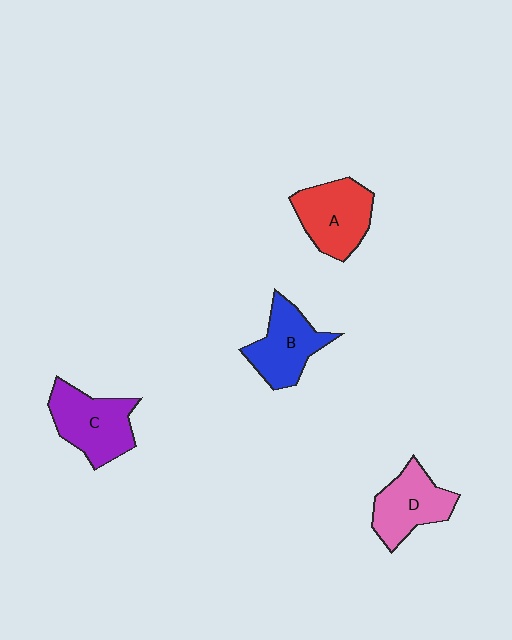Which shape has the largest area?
Shape C (purple).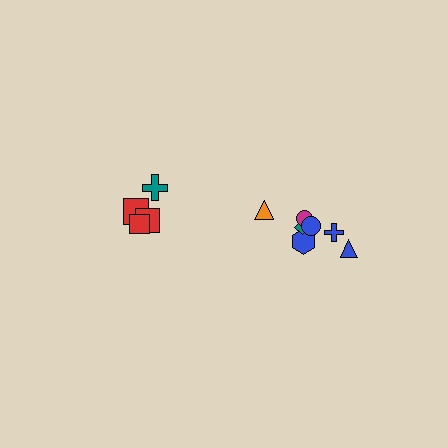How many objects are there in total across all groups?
There are 11 objects.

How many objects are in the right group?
There are 7 objects.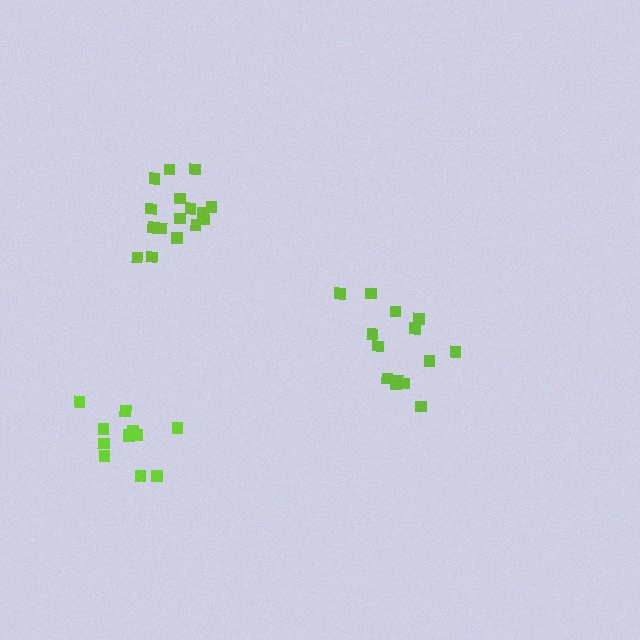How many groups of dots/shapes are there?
There are 3 groups.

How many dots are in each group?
Group 1: 14 dots, Group 2: 16 dots, Group 3: 12 dots (42 total).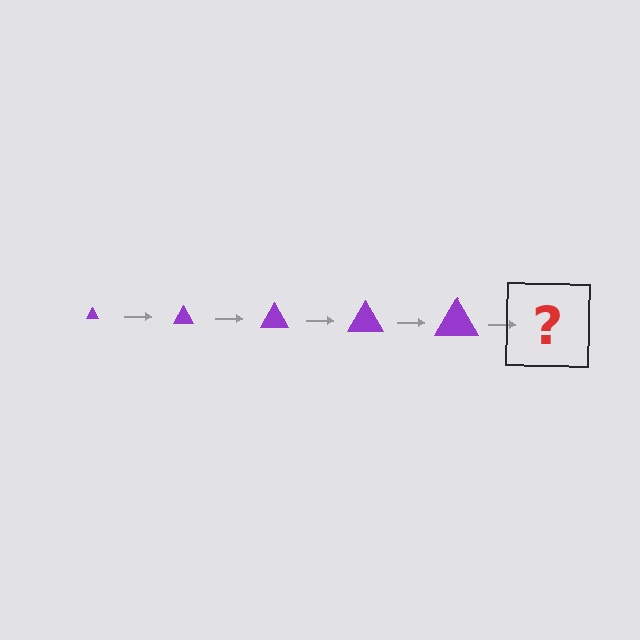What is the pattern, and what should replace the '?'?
The pattern is that the triangle gets progressively larger each step. The '?' should be a purple triangle, larger than the previous one.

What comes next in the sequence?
The next element should be a purple triangle, larger than the previous one.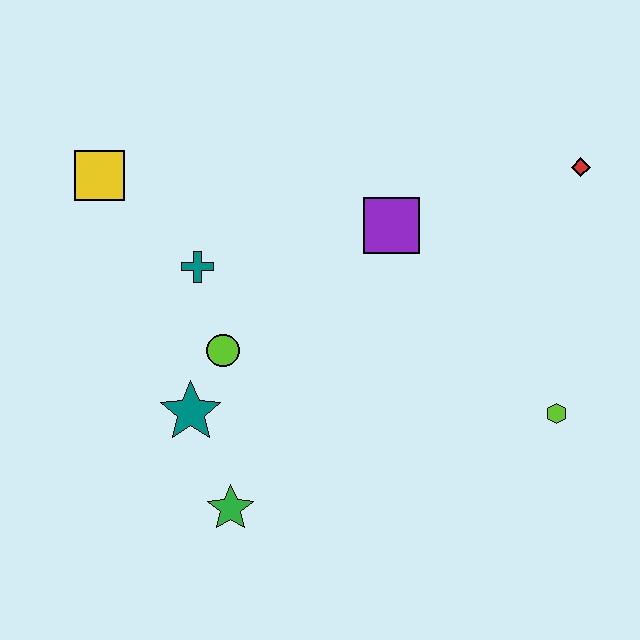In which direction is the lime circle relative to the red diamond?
The lime circle is to the left of the red diamond.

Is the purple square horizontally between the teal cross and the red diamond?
Yes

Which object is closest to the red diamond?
The purple square is closest to the red diamond.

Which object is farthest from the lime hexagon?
The yellow square is farthest from the lime hexagon.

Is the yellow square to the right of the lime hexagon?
No